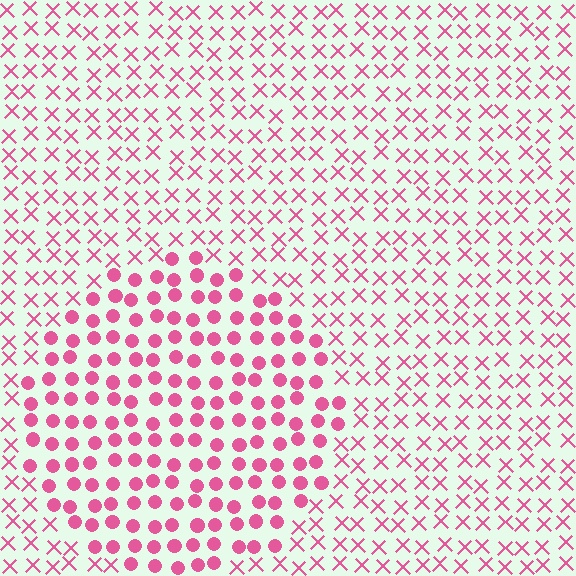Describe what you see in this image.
The image is filled with small pink elements arranged in a uniform grid. A circle-shaped region contains circles, while the surrounding area contains X marks. The boundary is defined purely by the change in element shape.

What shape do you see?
I see a circle.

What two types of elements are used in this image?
The image uses circles inside the circle region and X marks outside it.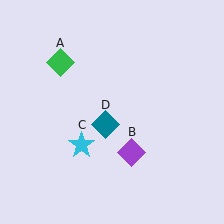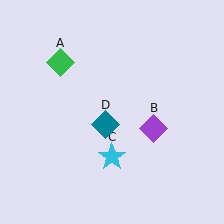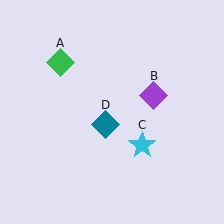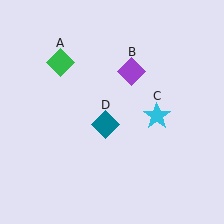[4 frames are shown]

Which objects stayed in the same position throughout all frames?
Green diamond (object A) and teal diamond (object D) remained stationary.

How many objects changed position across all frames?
2 objects changed position: purple diamond (object B), cyan star (object C).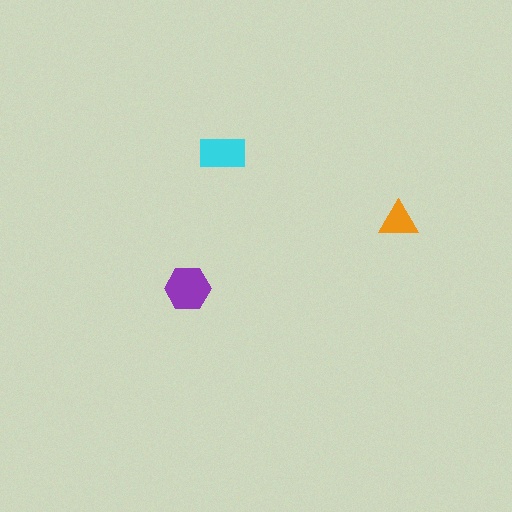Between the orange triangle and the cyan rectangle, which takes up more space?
The cyan rectangle.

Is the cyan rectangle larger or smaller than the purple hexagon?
Smaller.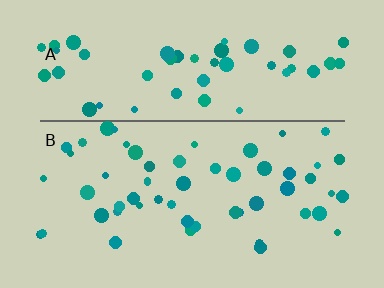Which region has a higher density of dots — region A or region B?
A (the top).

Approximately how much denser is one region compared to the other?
Approximately 1.0× — region A over region B.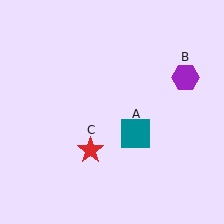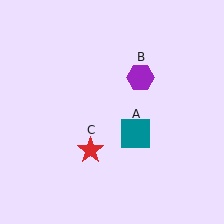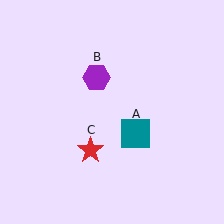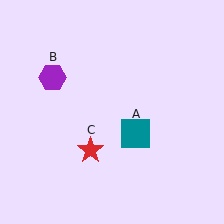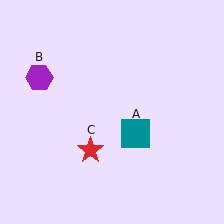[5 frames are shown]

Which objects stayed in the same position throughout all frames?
Teal square (object A) and red star (object C) remained stationary.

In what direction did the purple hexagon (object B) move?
The purple hexagon (object B) moved left.